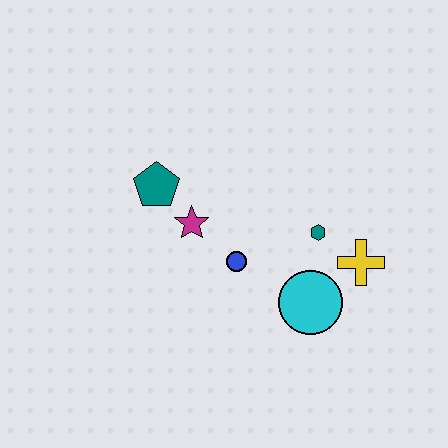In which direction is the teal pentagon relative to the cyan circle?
The teal pentagon is to the left of the cyan circle.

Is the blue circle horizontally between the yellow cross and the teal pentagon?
Yes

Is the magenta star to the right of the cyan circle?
No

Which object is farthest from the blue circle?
The yellow cross is farthest from the blue circle.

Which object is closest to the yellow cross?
The teal hexagon is closest to the yellow cross.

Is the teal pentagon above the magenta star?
Yes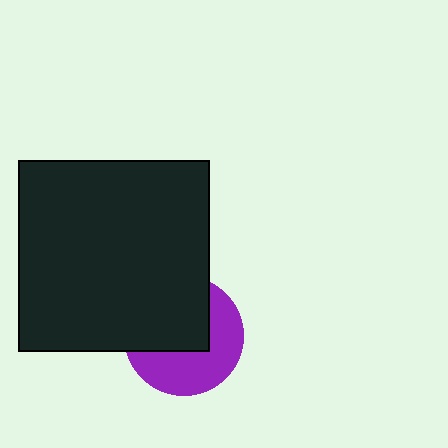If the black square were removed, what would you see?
You would see the complete purple circle.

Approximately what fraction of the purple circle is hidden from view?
Roughly 50% of the purple circle is hidden behind the black square.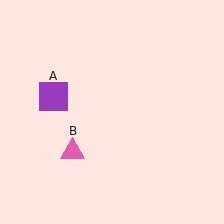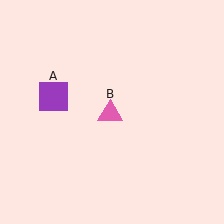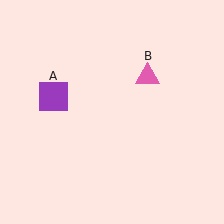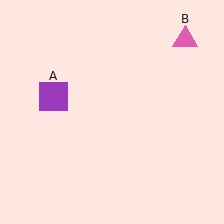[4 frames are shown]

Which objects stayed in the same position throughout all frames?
Purple square (object A) remained stationary.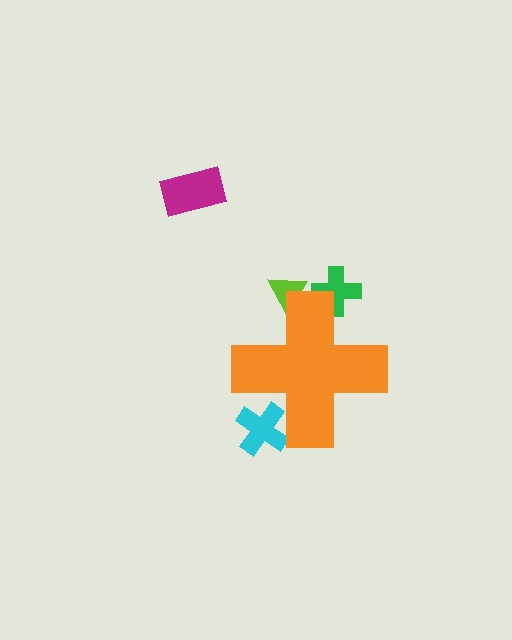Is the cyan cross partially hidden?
Yes, the cyan cross is partially hidden behind the orange cross.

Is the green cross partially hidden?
Yes, the green cross is partially hidden behind the orange cross.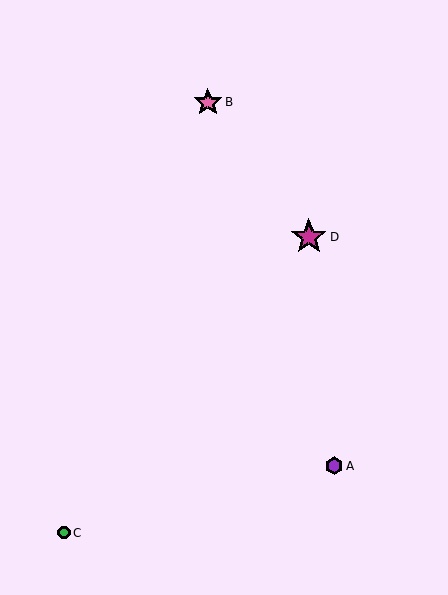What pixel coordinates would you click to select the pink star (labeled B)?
Click at (208, 102) to select the pink star B.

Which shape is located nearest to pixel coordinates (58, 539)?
The green circle (labeled C) at (64, 533) is nearest to that location.